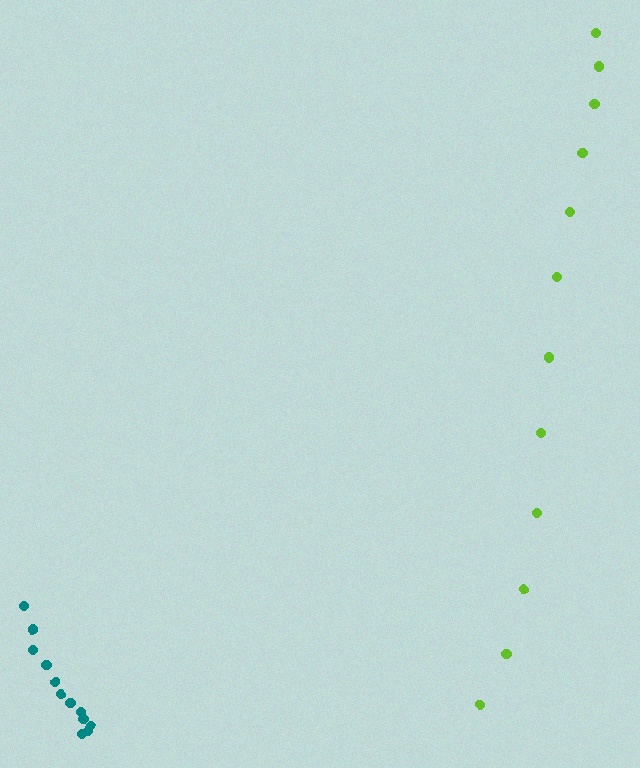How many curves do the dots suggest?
There are 2 distinct paths.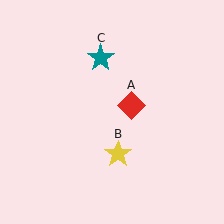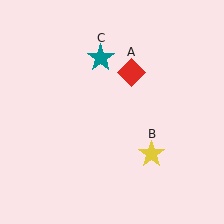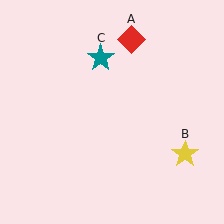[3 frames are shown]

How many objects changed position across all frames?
2 objects changed position: red diamond (object A), yellow star (object B).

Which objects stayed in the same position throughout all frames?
Teal star (object C) remained stationary.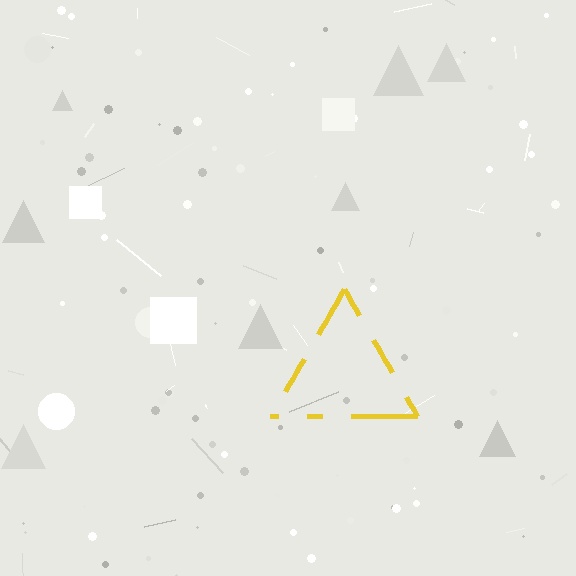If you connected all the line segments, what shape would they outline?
They would outline a triangle.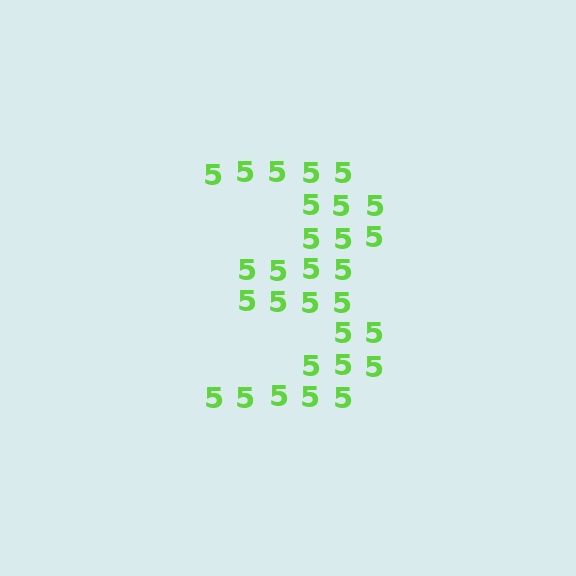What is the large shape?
The large shape is the digit 3.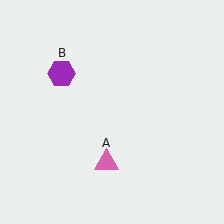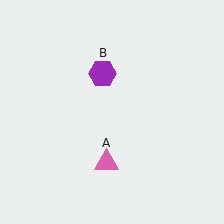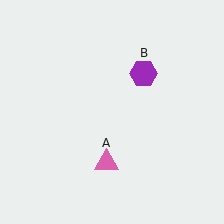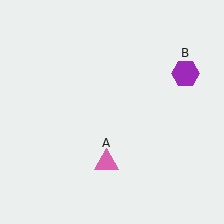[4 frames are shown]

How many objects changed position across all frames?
1 object changed position: purple hexagon (object B).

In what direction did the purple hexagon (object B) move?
The purple hexagon (object B) moved right.